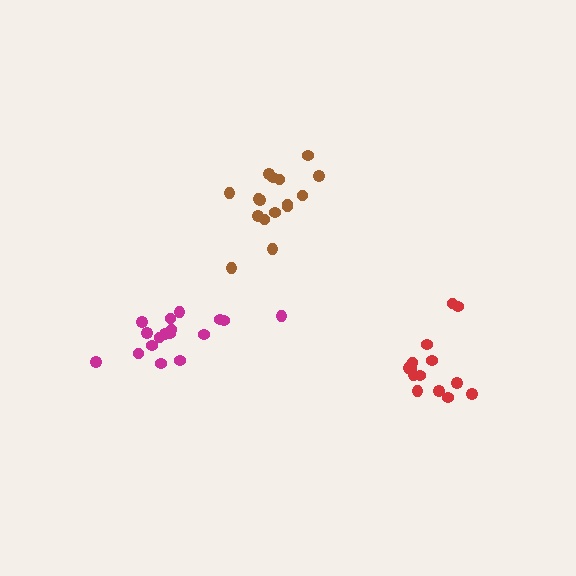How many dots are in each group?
Group 1: 16 dots, Group 2: 17 dots, Group 3: 14 dots (47 total).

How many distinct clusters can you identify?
There are 3 distinct clusters.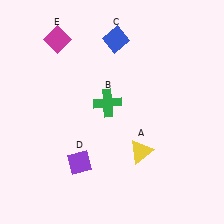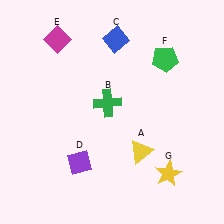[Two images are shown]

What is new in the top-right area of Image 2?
A green pentagon (F) was added in the top-right area of Image 2.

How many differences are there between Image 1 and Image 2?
There are 2 differences between the two images.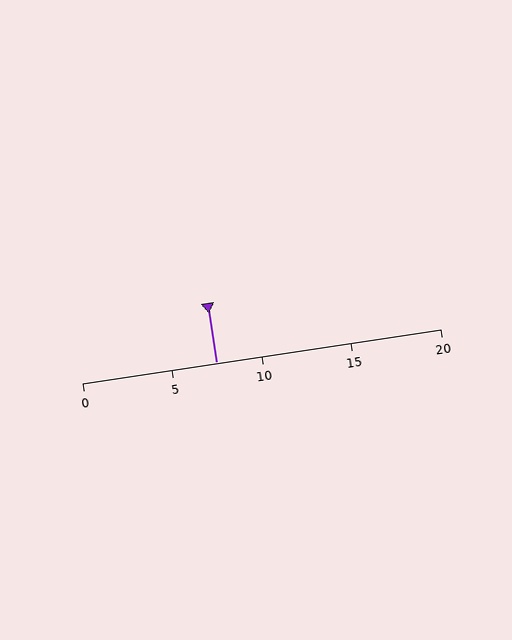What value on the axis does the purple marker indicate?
The marker indicates approximately 7.5.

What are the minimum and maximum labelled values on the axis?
The axis runs from 0 to 20.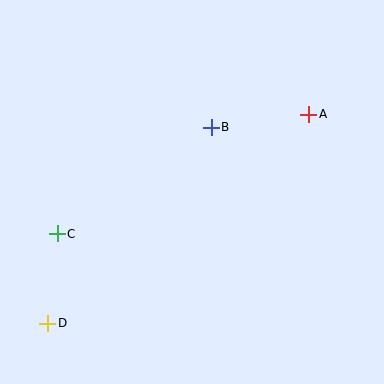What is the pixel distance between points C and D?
The distance between C and D is 90 pixels.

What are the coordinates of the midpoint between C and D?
The midpoint between C and D is at (52, 279).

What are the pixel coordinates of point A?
Point A is at (309, 114).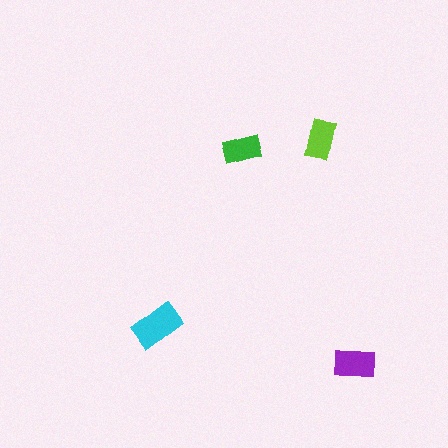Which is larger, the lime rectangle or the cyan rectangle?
The cyan one.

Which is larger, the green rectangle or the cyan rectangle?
The cyan one.